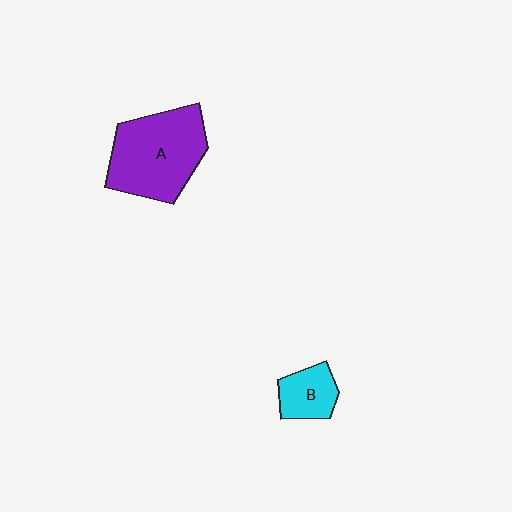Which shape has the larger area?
Shape A (purple).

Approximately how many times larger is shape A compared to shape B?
Approximately 2.6 times.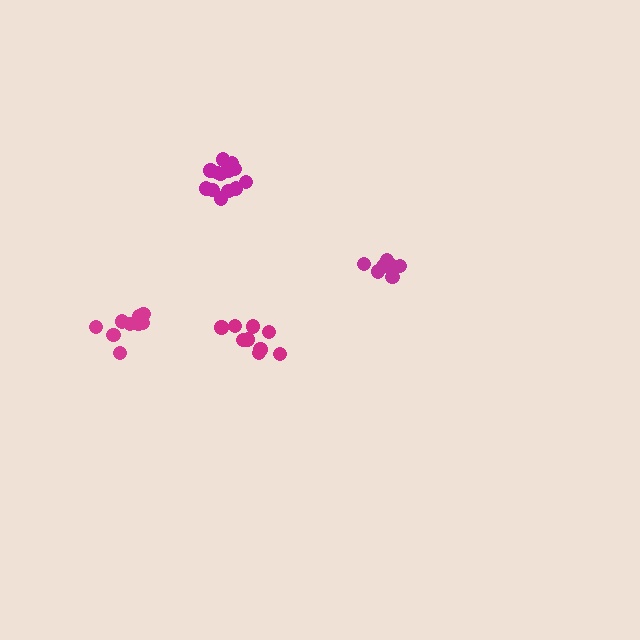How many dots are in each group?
Group 1: 10 dots, Group 2: 14 dots, Group 3: 9 dots, Group 4: 9 dots (42 total).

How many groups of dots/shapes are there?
There are 4 groups.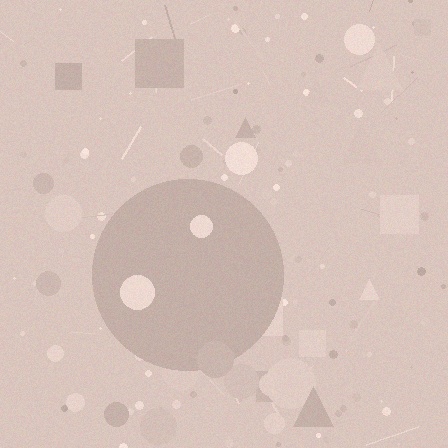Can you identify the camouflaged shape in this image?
The camouflaged shape is a circle.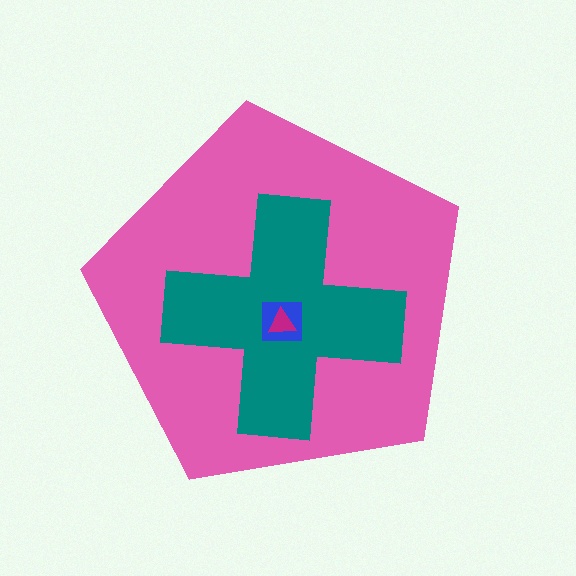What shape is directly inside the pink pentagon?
The teal cross.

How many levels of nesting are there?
4.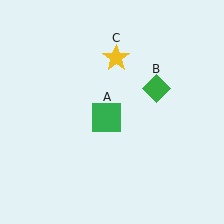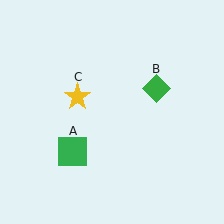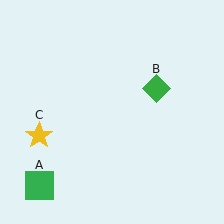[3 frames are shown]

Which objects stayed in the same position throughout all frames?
Green diamond (object B) remained stationary.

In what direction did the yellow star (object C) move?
The yellow star (object C) moved down and to the left.